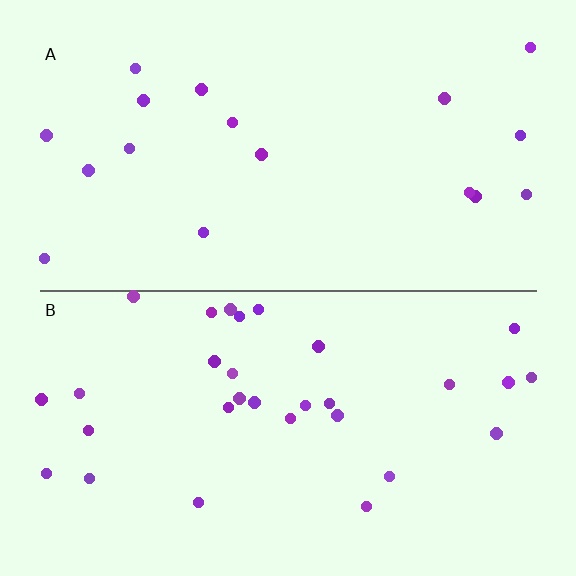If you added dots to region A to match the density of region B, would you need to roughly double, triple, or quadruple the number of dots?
Approximately double.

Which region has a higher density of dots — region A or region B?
B (the bottom).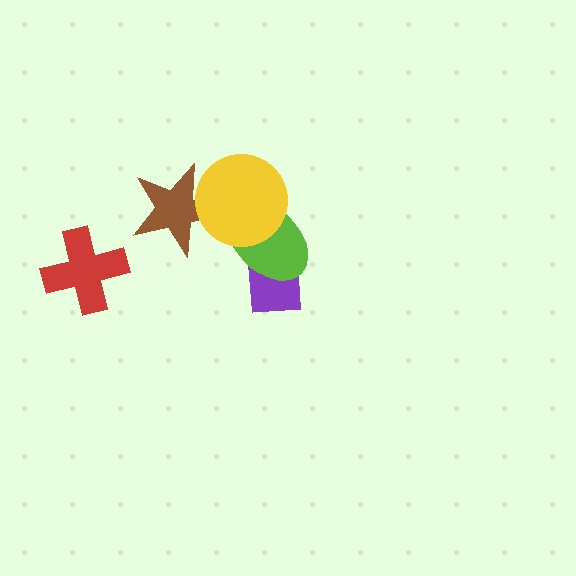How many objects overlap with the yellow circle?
2 objects overlap with the yellow circle.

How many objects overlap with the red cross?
0 objects overlap with the red cross.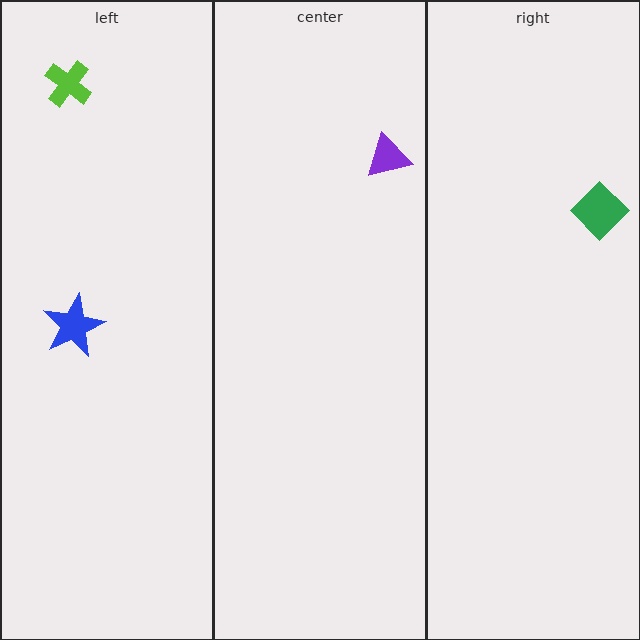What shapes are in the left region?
The blue star, the lime cross.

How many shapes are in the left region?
2.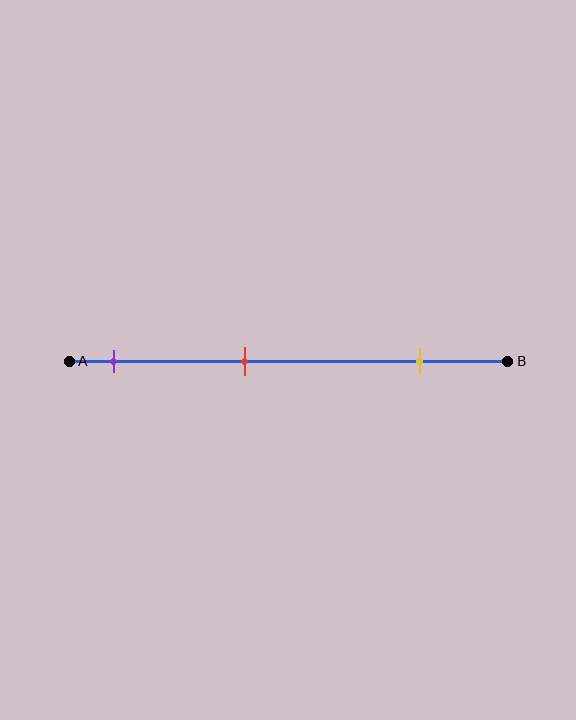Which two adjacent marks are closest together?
The purple and red marks are the closest adjacent pair.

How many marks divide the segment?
There are 3 marks dividing the segment.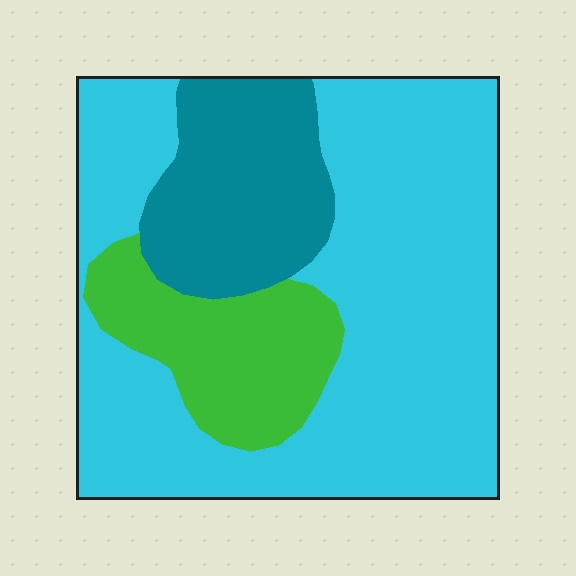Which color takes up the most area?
Cyan, at roughly 65%.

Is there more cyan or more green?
Cyan.